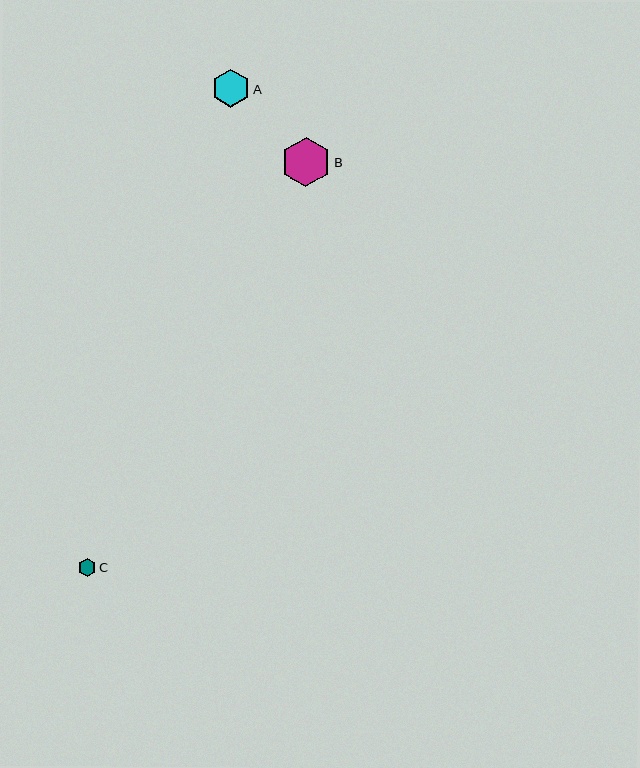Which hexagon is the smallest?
Hexagon C is the smallest with a size of approximately 18 pixels.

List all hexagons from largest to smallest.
From largest to smallest: B, A, C.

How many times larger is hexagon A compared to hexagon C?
Hexagon A is approximately 2.1 times the size of hexagon C.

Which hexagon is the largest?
Hexagon B is the largest with a size of approximately 49 pixels.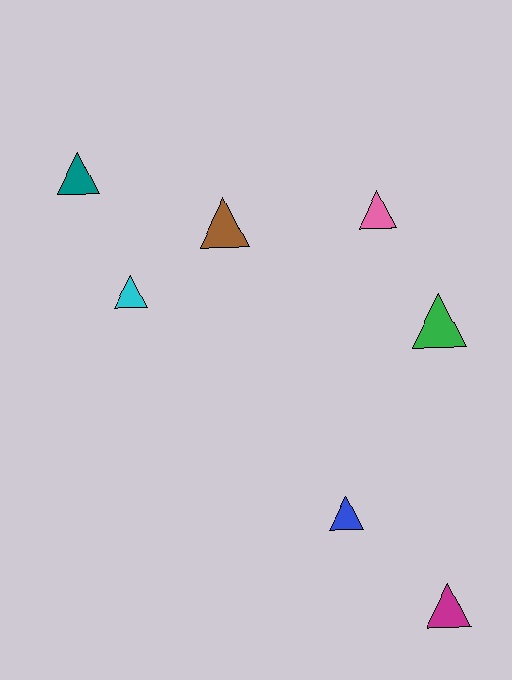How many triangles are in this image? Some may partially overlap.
There are 7 triangles.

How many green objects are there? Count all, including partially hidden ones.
There is 1 green object.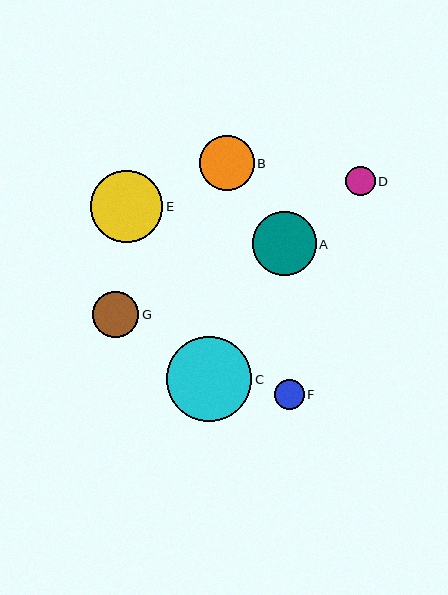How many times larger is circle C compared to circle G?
Circle C is approximately 1.8 times the size of circle G.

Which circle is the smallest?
Circle D is the smallest with a size of approximately 29 pixels.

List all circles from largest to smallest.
From largest to smallest: C, E, A, B, G, F, D.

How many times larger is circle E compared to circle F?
Circle E is approximately 2.4 times the size of circle F.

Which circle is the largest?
Circle C is the largest with a size of approximately 85 pixels.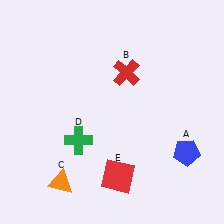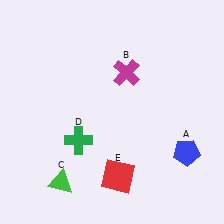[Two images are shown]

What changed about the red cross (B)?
In Image 1, B is red. In Image 2, it changed to magenta.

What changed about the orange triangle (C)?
In Image 1, C is orange. In Image 2, it changed to green.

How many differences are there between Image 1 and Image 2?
There are 2 differences between the two images.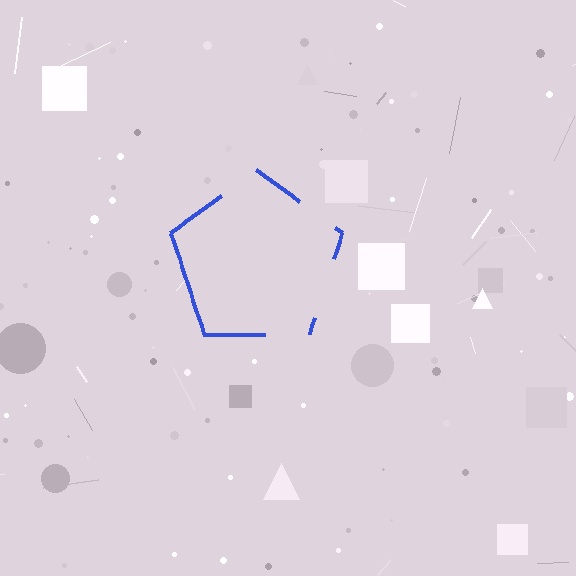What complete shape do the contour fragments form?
The contour fragments form a pentagon.